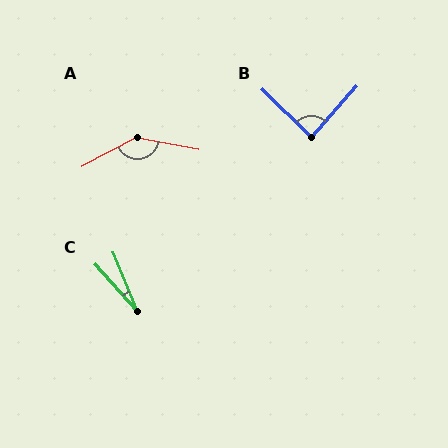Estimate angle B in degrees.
Approximately 87 degrees.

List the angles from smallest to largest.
C (19°), B (87°), A (141°).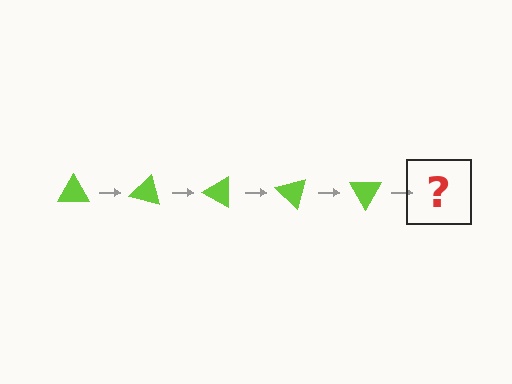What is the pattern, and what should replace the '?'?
The pattern is that the triangle rotates 15 degrees each step. The '?' should be a lime triangle rotated 75 degrees.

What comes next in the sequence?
The next element should be a lime triangle rotated 75 degrees.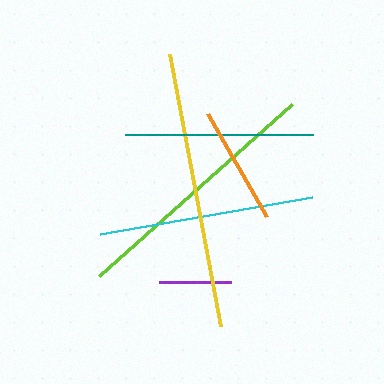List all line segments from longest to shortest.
From longest to shortest: yellow, lime, cyan, teal, orange, purple.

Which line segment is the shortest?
The purple line is the shortest at approximately 72 pixels.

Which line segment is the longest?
The yellow line is the longest at approximately 277 pixels.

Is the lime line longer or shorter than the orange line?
The lime line is longer than the orange line.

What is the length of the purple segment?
The purple segment is approximately 72 pixels long.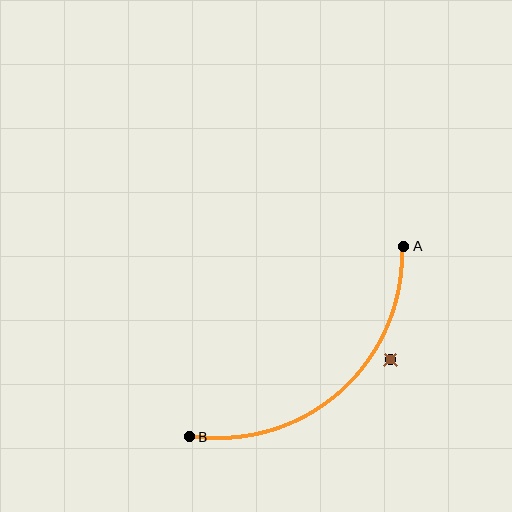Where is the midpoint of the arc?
The arc midpoint is the point on the curve farthest from the straight line joining A and B. It sits below and to the right of that line.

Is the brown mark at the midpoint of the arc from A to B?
No — the brown mark does not lie on the arc at all. It sits slightly outside the curve.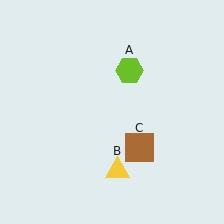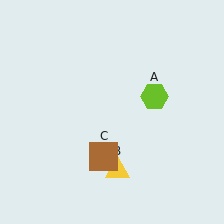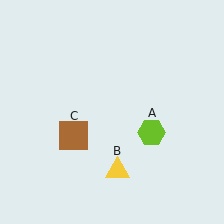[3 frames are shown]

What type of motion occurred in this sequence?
The lime hexagon (object A), brown square (object C) rotated clockwise around the center of the scene.